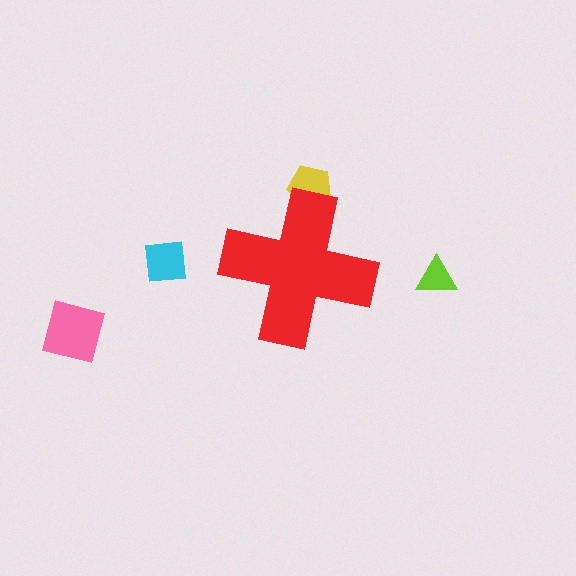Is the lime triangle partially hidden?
No, the lime triangle is fully visible.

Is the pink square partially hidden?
No, the pink square is fully visible.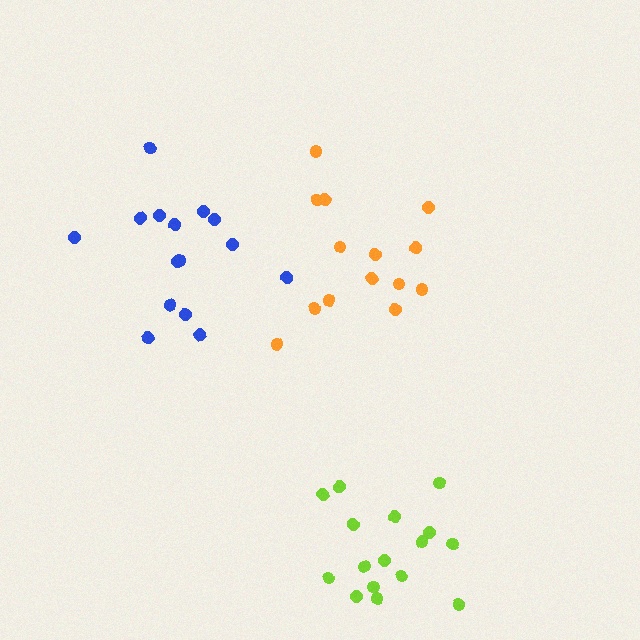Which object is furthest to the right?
The orange cluster is rightmost.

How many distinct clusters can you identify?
There are 3 distinct clusters.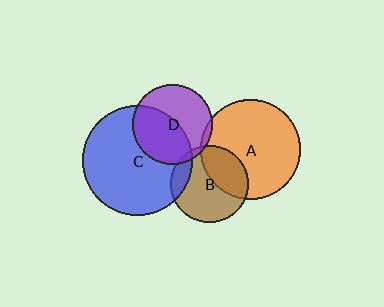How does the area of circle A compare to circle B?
Approximately 1.7 times.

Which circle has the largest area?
Circle C (blue).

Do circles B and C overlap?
Yes.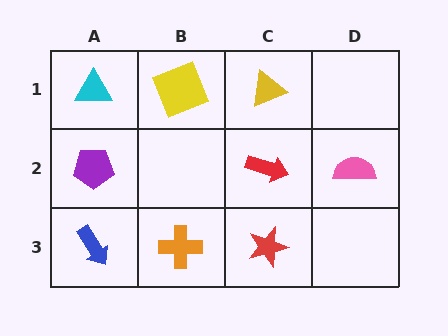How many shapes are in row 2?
3 shapes.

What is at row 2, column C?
A red arrow.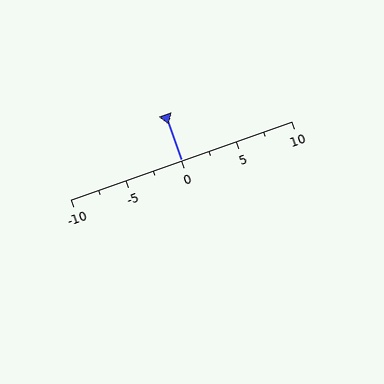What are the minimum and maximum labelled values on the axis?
The axis runs from -10 to 10.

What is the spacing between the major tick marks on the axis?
The major ticks are spaced 5 apart.